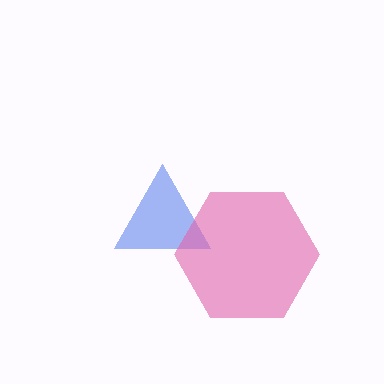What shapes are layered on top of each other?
The layered shapes are: a blue triangle, a pink hexagon.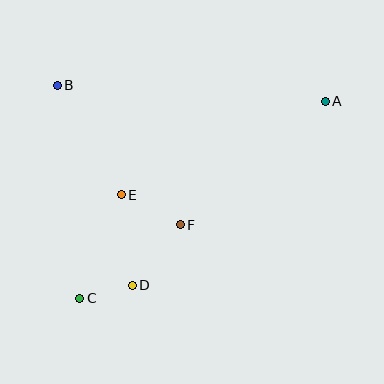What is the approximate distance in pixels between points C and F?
The distance between C and F is approximately 125 pixels.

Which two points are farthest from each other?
Points A and C are farthest from each other.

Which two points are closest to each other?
Points C and D are closest to each other.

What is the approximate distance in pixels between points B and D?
The distance between B and D is approximately 214 pixels.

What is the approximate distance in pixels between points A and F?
The distance between A and F is approximately 191 pixels.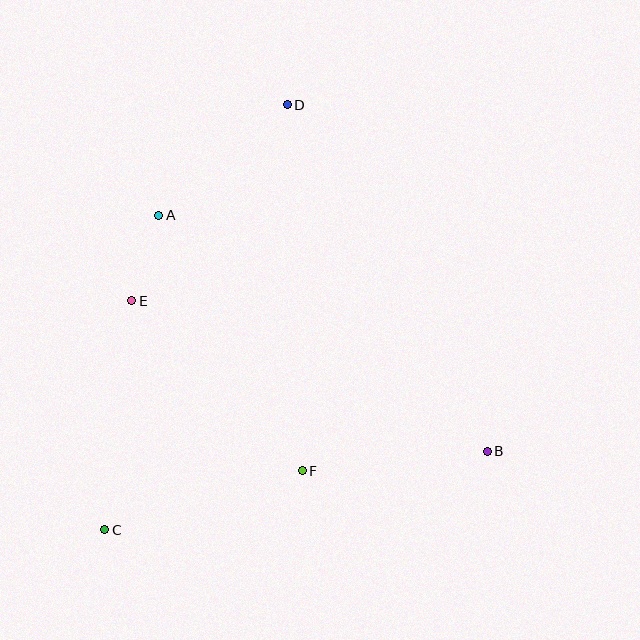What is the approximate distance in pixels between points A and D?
The distance between A and D is approximately 170 pixels.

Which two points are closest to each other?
Points A and E are closest to each other.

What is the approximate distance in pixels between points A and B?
The distance between A and B is approximately 405 pixels.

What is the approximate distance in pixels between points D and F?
The distance between D and F is approximately 366 pixels.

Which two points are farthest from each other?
Points C and D are farthest from each other.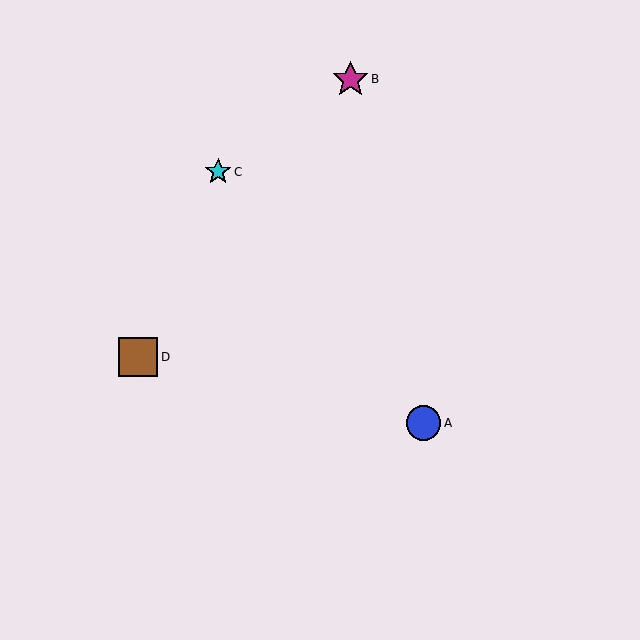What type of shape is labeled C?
Shape C is a cyan star.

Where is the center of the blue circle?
The center of the blue circle is at (424, 423).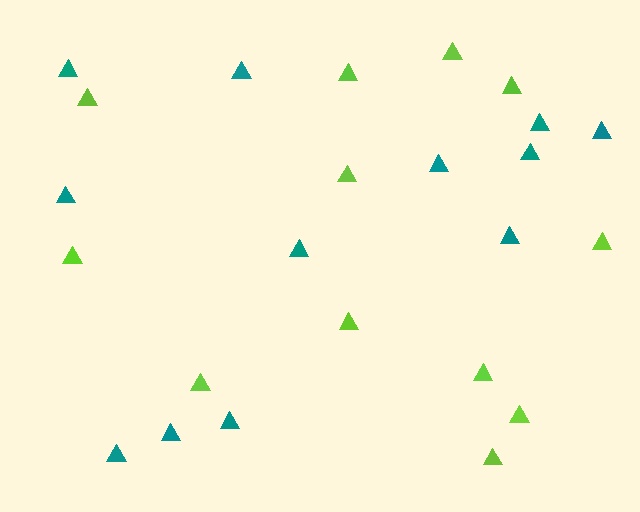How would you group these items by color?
There are 2 groups: one group of lime triangles (12) and one group of teal triangles (12).